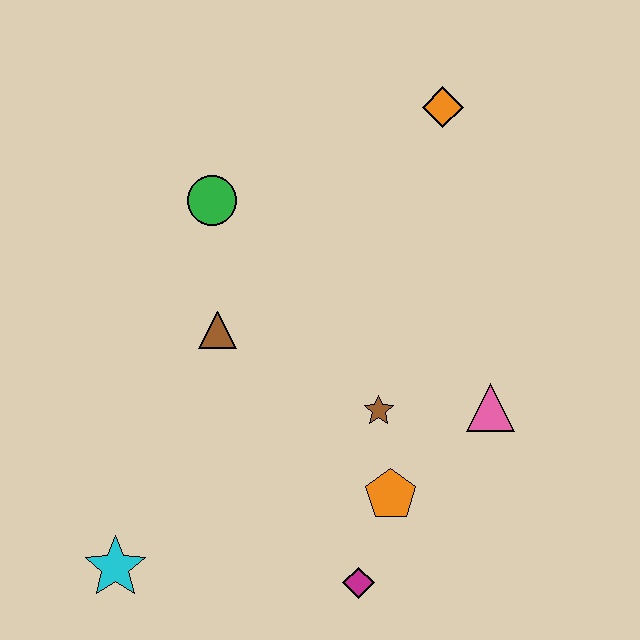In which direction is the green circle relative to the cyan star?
The green circle is above the cyan star.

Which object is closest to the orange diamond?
The green circle is closest to the orange diamond.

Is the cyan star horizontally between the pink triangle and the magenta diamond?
No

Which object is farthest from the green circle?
The magenta diamond is farthest from the green circle.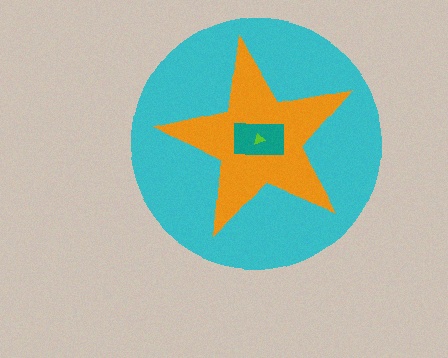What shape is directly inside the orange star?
The teal rectangle.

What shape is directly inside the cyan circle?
The orange star.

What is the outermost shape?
The cyan circle.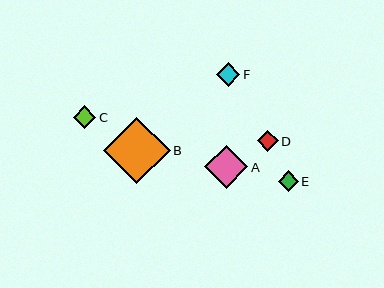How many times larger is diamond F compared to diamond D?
Diamond F is approximately 1.1 times the size of diamond D.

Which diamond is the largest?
Diamond B is the largest with a size of approximately 66 pixels.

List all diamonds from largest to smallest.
From largest to smallest: B, A, F, C, D, E.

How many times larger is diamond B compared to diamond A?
Diamond B is approximately 1.5 times the size of diamond A.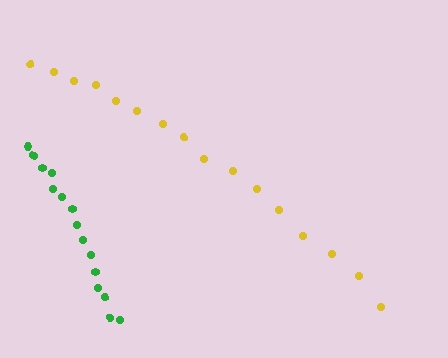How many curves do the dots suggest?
There are 2 distinct paths.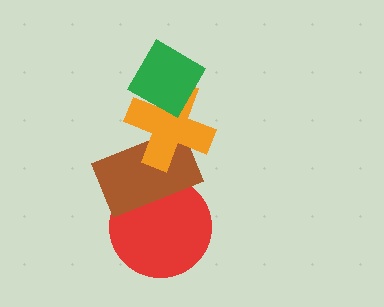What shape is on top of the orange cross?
The green diamond is on top of the orange cross.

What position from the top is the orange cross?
The orange cross is 2nd from the top.